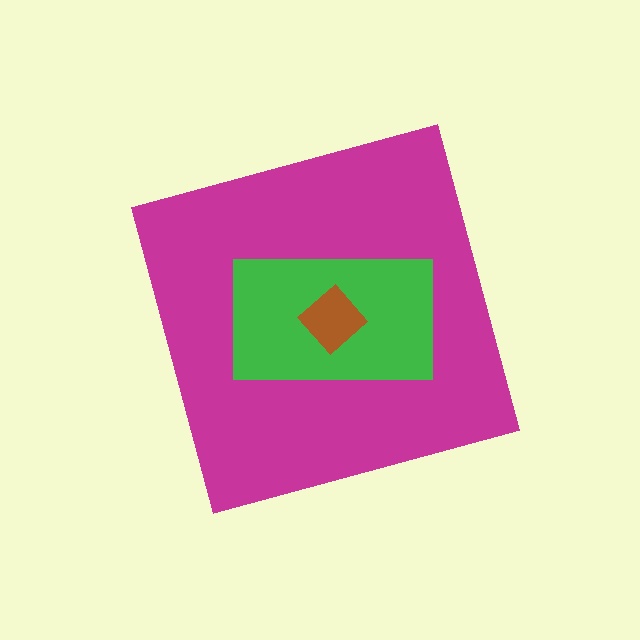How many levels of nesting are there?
3.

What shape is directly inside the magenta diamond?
The green rectangle.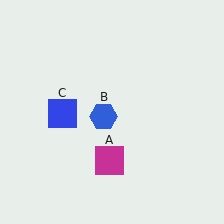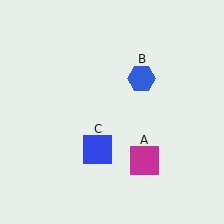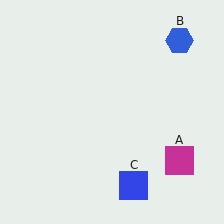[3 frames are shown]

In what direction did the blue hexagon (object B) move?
The blue hexagon (object B) moved up and to the right.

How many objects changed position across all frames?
3 objects changed position: magenta square (object A), blue hexagon (object B), blue square (object C).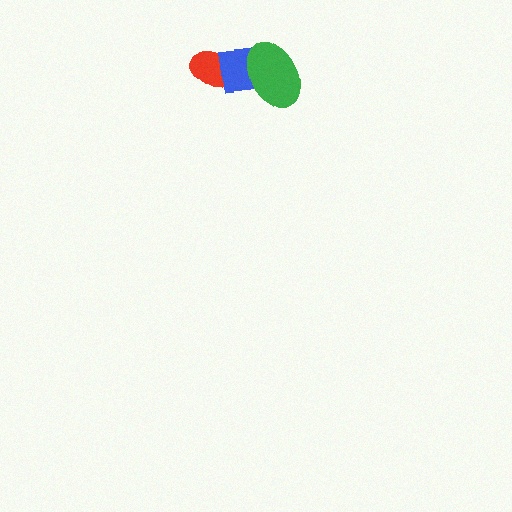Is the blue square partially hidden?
Yes, it is partially covered by another shape.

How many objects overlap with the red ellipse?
1 object overlaps with the red ellipse.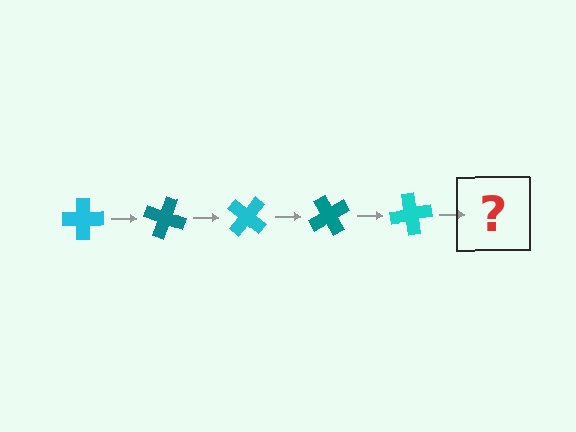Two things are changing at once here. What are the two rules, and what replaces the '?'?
The two rules are that it rotates 20 degrees each step and the color cycles through cyan and teal. The '?' should be a teal cross, rotated 100 degrees from the start.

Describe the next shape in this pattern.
It should be a teal cross, rotated 100 degrees from the start.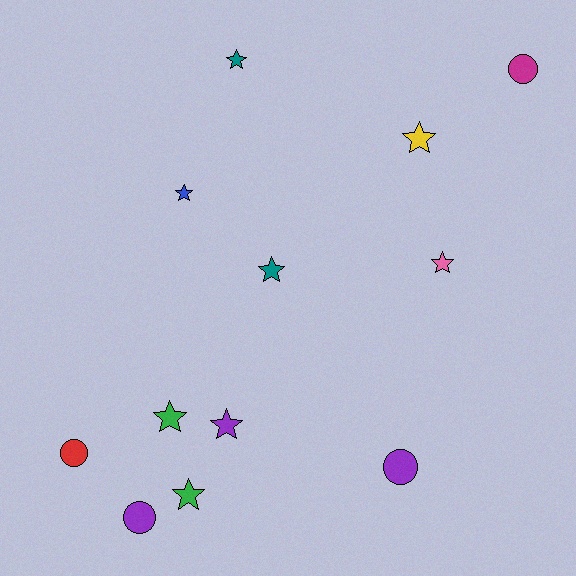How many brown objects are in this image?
There are no brown objects.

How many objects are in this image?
There are 12 objects.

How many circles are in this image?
There are 4 circles.